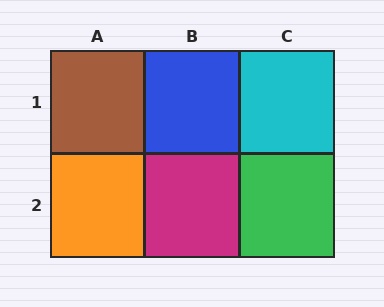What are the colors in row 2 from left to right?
Orange, magenta, green.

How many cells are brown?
1 cell is brown.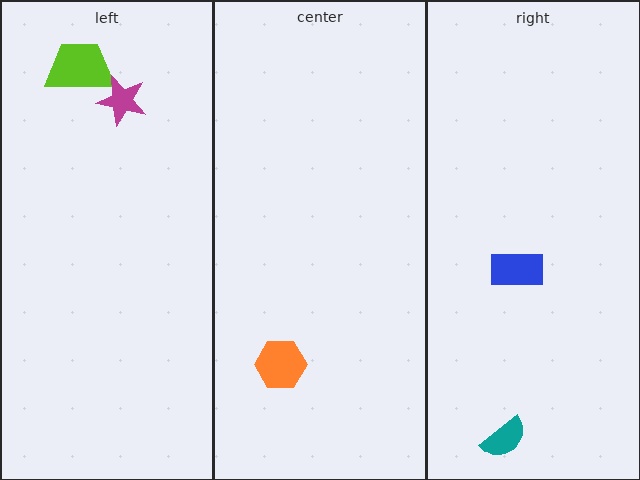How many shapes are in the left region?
2.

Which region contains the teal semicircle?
The right region.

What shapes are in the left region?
The lime trapezoid, the magenta star.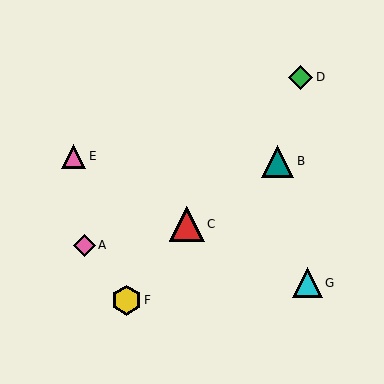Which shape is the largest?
The red triangle (labeled C) is the largest.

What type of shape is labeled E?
Shape E is a pink triangle.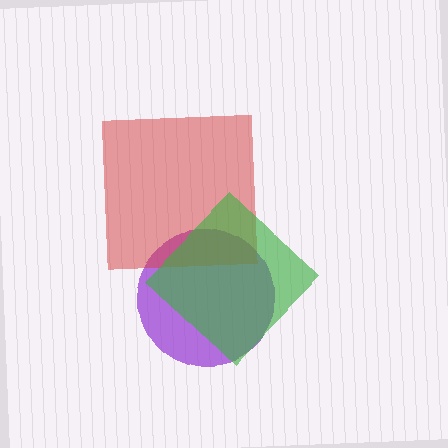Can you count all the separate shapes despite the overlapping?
Yes, there are 3 separate shapes.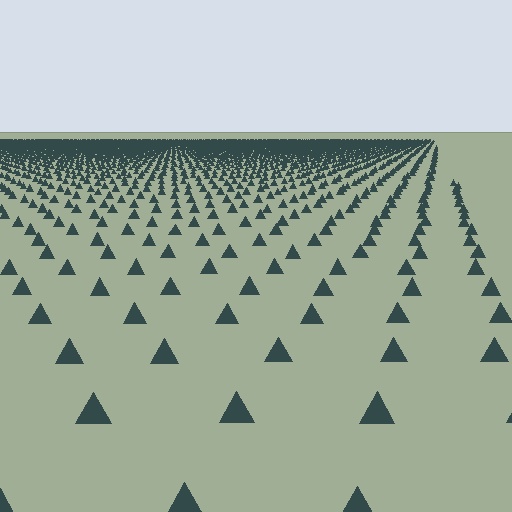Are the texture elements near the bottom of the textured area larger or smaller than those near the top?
Larger. Near the bottom, elements are closer to the viewer and appear at a bigger on-screen size.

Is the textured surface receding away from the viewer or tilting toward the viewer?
The surface is receding away from the viewer. Texture elements get smaller and denser toward the top.